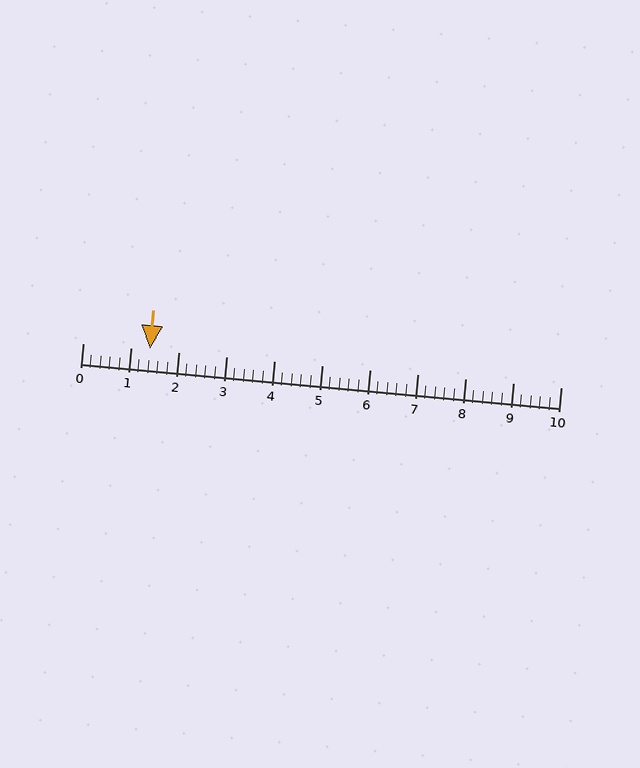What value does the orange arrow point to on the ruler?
The orange arrow points to approximately 1.4.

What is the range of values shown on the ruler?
The ruler shows values from 0 to 10.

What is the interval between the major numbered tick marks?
The major tick marks are spaced 1 units apart.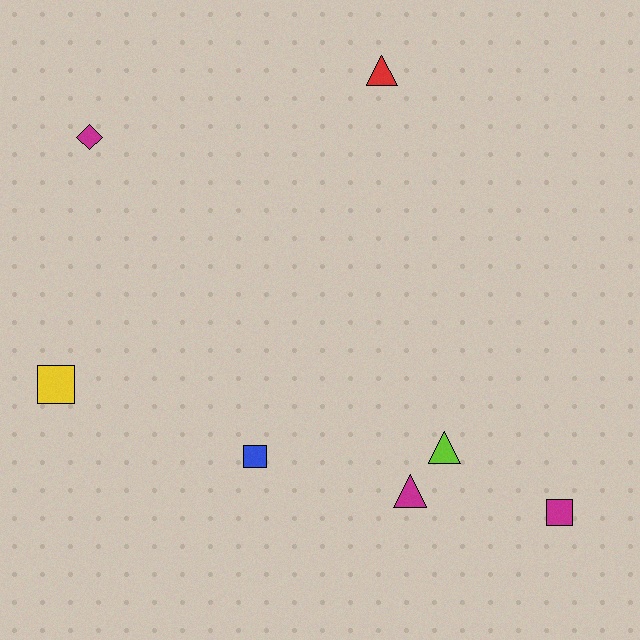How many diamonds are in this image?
There is 1 diamond.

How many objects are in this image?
There are 7 objects.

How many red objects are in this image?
There is 1 red object.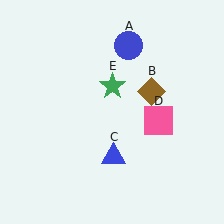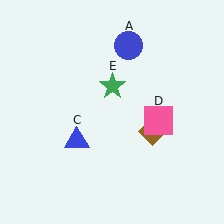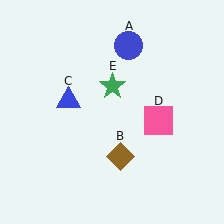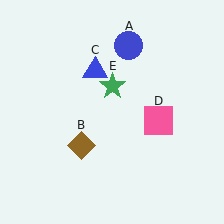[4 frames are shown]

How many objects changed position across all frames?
2 objects changed position: brown diamond (object B), blue triangle (object C).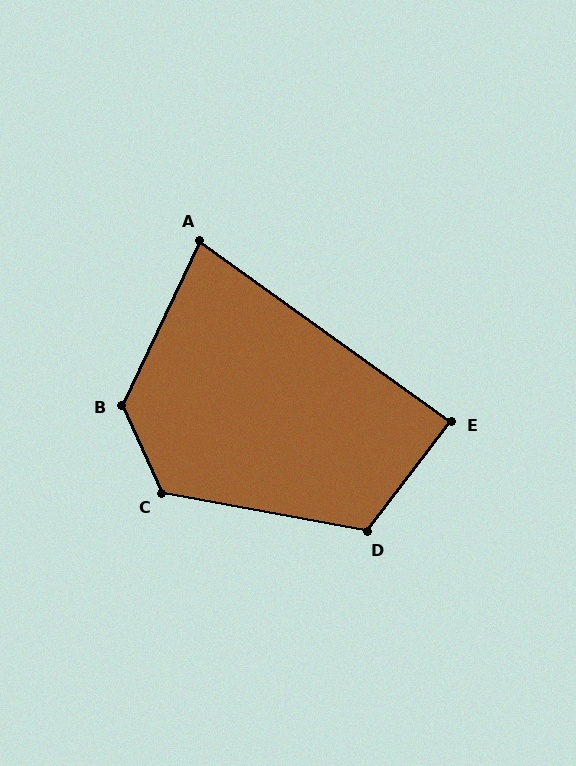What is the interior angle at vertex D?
Approximately 117 degrees (obtuse).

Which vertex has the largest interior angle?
B, at approximately 130 degrees.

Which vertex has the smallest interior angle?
A, at approximately 80 degrees.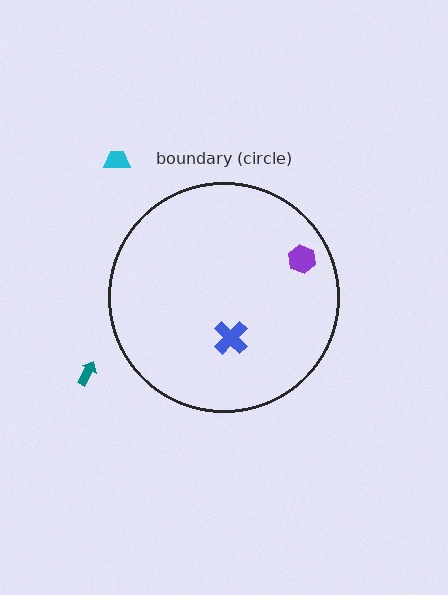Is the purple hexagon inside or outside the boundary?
Inside.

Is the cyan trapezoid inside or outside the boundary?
Outside.